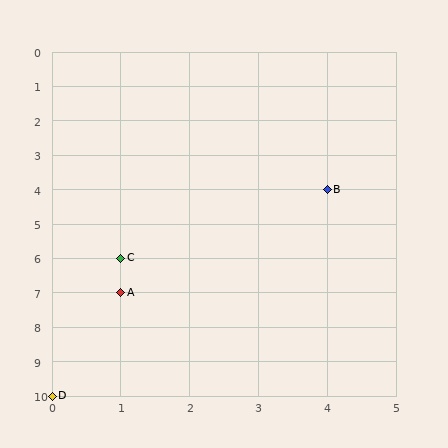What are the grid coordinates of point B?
Point B is at grid coordinates (4, 4).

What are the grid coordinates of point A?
Point A is at grid coordinates (1, 7).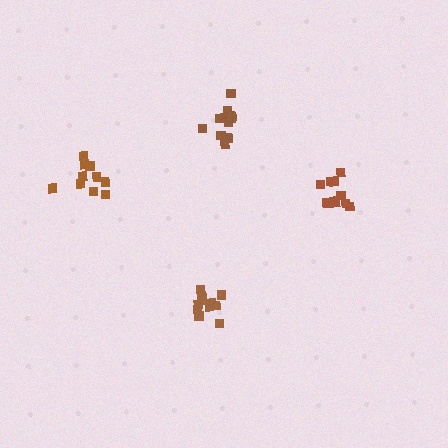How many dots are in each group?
Group 1: 13 dots, Group 2: 13 dots, Group 3: 10 dots, Group 4: 11 dots (47 total).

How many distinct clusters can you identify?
There are 4 distinct clusters.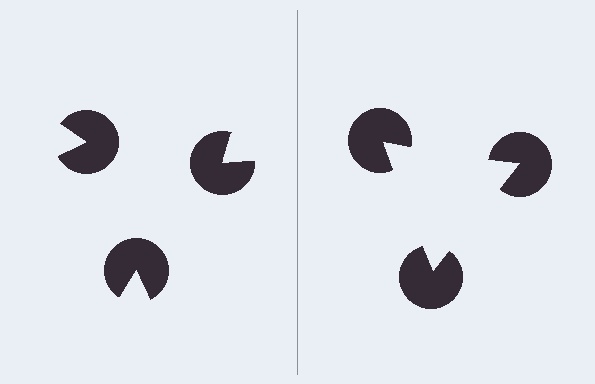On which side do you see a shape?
An illusory triangle appears on the right side. On the left side the wedge cuts are rotated, so no coherent shape forms.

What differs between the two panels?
The pac-man discs are positioned identically on both sides; only the wedge orientations differ. On the right they align to a triangle; on the left they are misaligned.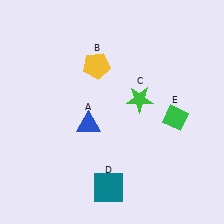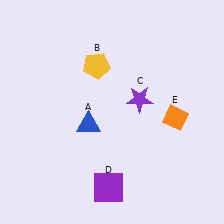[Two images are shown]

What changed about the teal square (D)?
In Image 1, D is teal. In Image 2, it changed to purple.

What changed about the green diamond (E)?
In Image 1, E is green. In Image 2, it changed to orange.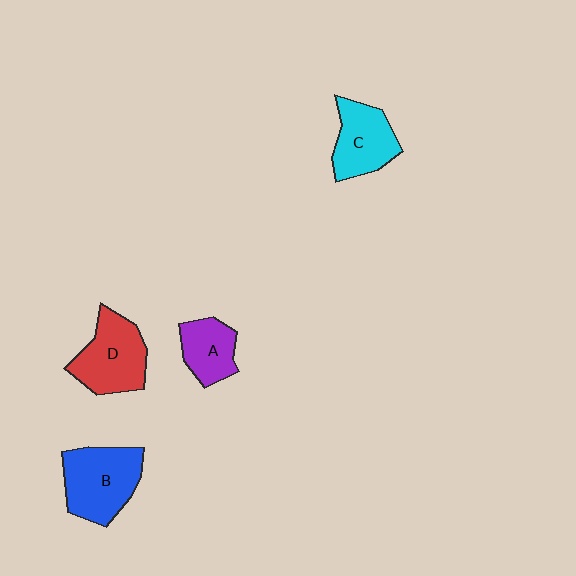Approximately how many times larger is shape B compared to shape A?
Approximately 1.6 times.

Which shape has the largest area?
Shape B (blue).